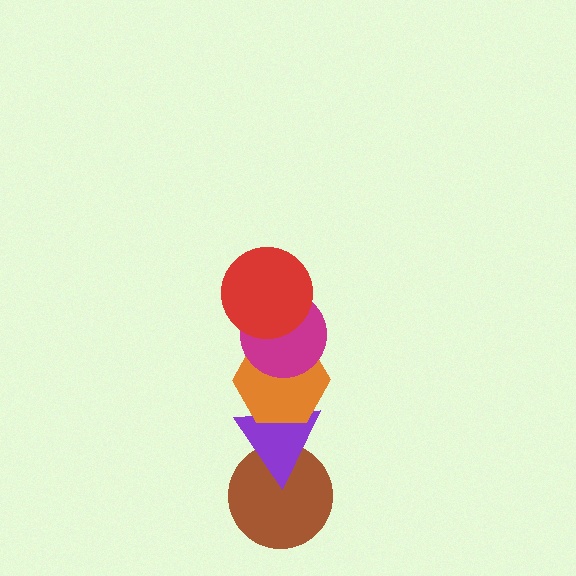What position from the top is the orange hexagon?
The orange hexagon is 3rd from the top.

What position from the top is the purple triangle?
The purple triangle is 4th from the top.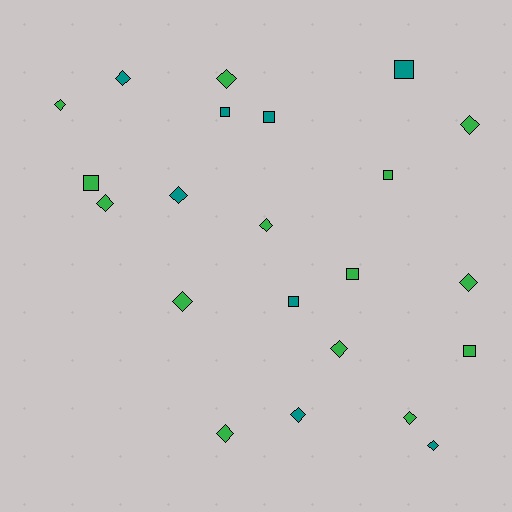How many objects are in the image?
There are 22 objects.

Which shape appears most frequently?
Diamond, with 14 objects.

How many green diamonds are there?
There are 10 green diamonds.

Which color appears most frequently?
Green, with 14 objects.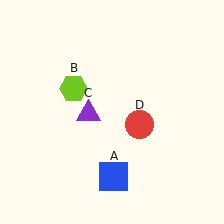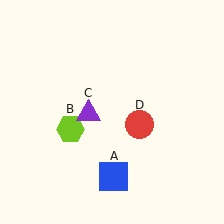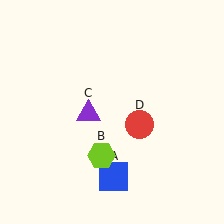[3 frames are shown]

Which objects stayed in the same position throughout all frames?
Blue square (object A) and purple triangle (object C) and red circle (object D) remained stationary.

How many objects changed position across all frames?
1 object changed position: lime hexagon (object B).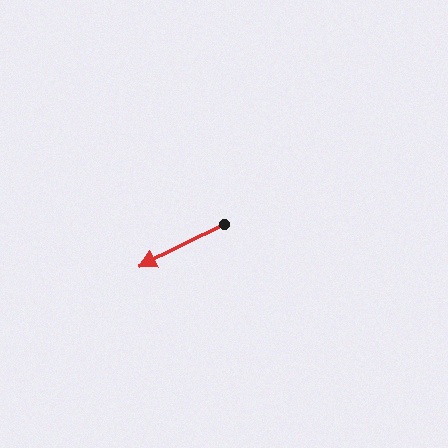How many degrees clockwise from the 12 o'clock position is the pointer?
Approximately 243 degrees.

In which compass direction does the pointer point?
Southwest.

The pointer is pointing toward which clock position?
Roughly 8 o'clock.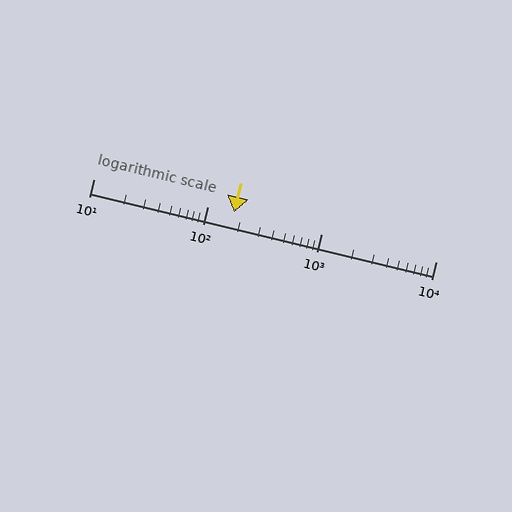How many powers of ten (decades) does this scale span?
The scale spans 3 decades, from 10 to 10000.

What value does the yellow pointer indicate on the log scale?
The pointer indicates approximately 170.